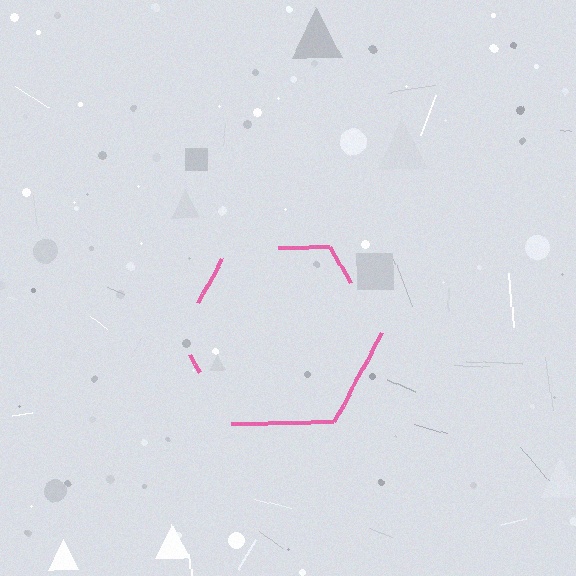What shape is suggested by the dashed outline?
The dashed outline suggests a hexagon.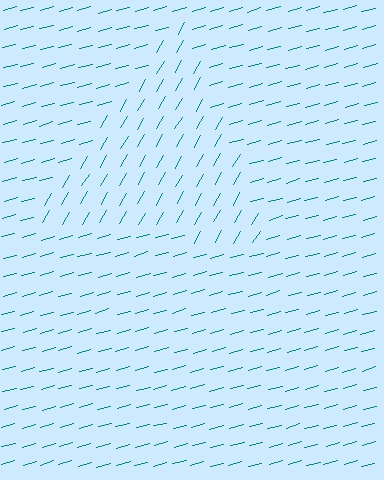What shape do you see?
I see a triangle.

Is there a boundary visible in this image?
Yes, there is a texture boundary formed by a change in line orientation.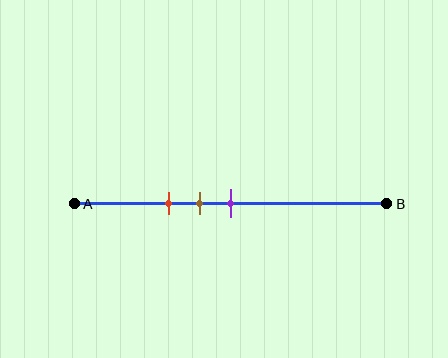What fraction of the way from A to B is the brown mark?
The brown mark is approximately 40% (0.4) of the way from A to B.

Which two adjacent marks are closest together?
The brown and purple marks are the closest adjacent pair.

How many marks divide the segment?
There are 3 marks dividing the segment.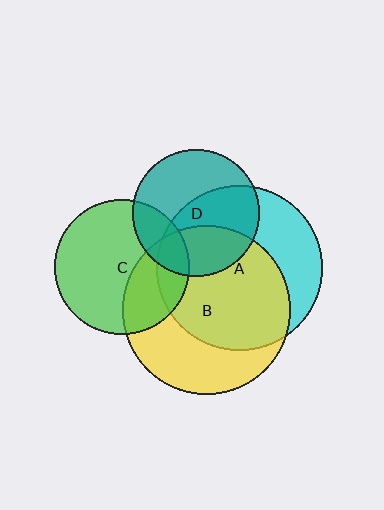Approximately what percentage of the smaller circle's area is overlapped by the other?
Approximately 15%.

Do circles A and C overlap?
Yes.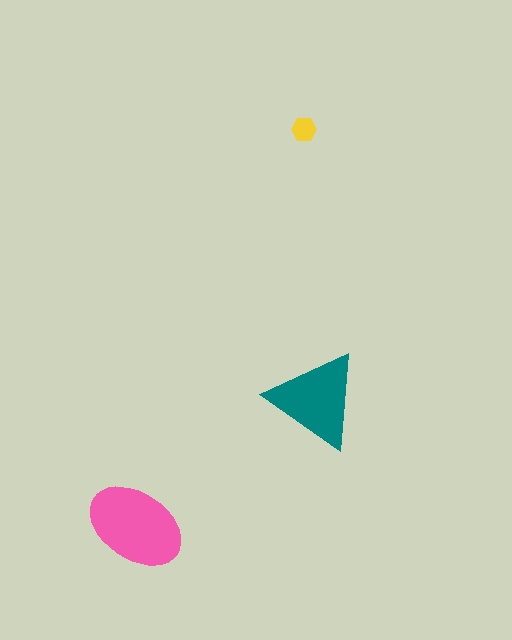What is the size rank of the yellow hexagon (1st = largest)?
3rd.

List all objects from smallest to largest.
The yellow hexagon, the teal triangle, the pink ellipse.